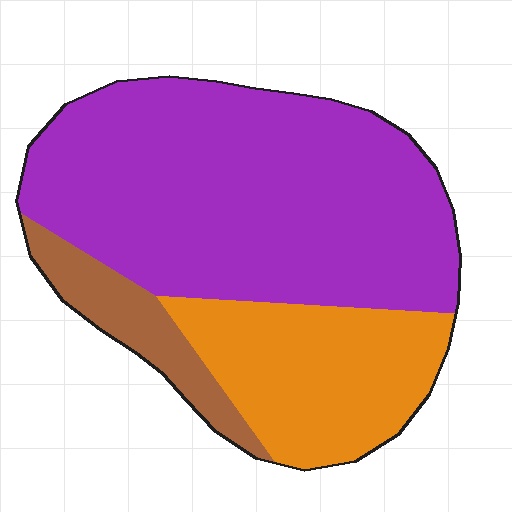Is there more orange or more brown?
Orange.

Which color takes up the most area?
Purple, at roughly 65%.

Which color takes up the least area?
Brown, at roughly 10%.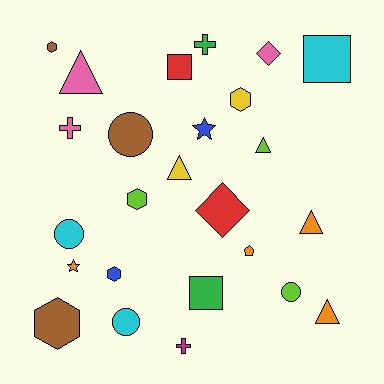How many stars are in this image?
There are 2 stars.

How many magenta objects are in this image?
There is 1 magenta object.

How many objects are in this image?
There are 25 objects.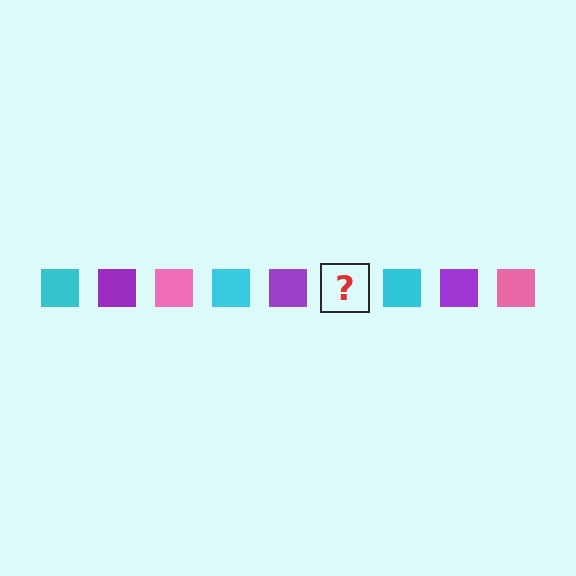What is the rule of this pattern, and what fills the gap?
The rule is that the pattern cycles through cyan, purple, pink squares. The gap should be filled with a pink square.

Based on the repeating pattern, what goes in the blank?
The blank should be a pink square.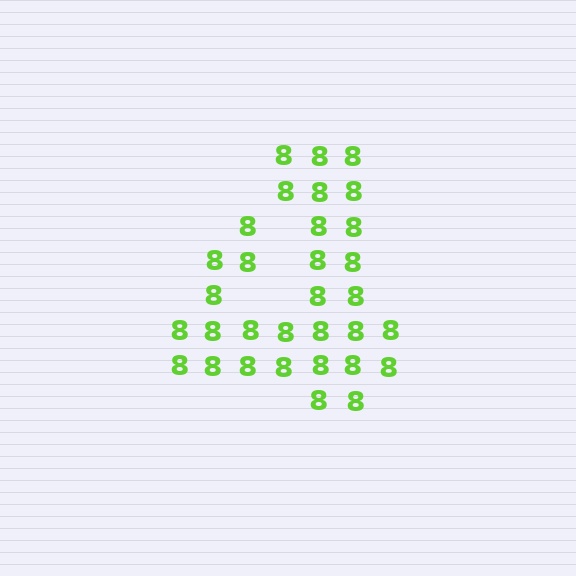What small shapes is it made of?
It is made of small digit 8's.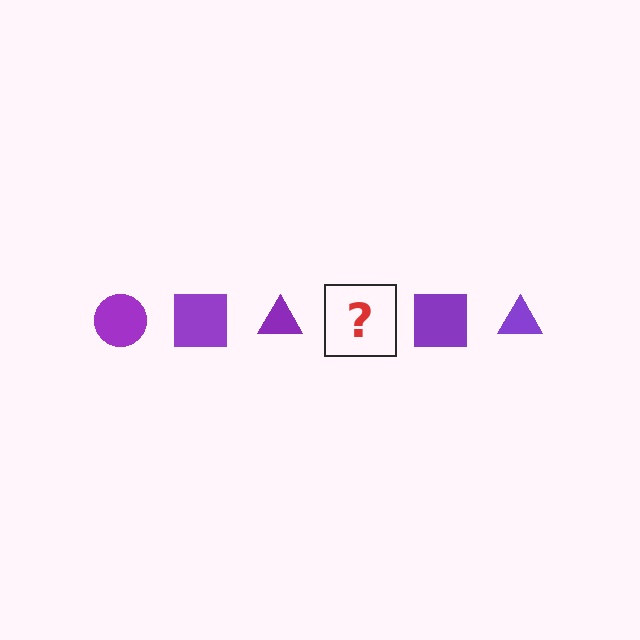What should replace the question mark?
The question mark should be replaced with a purple circle.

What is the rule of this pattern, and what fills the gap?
The rule is that the pattern cycles through circle, square, triangle shapes in purple. The gap should be filled with a purple circle.